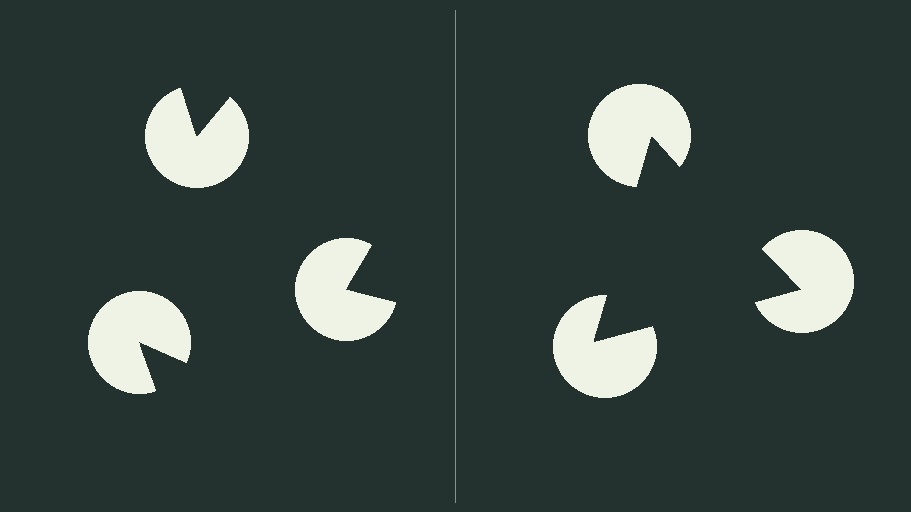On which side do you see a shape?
An illusory triangle appears on the right side. On the left side the wedge cuts are rotated, so no coherent shape forms.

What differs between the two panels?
The pac-man discs are positioned identically on both sides; only the wedge orientations differ. On the right they align to a triangle; on the left they are misaligned.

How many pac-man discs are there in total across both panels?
6 — 3 on each side.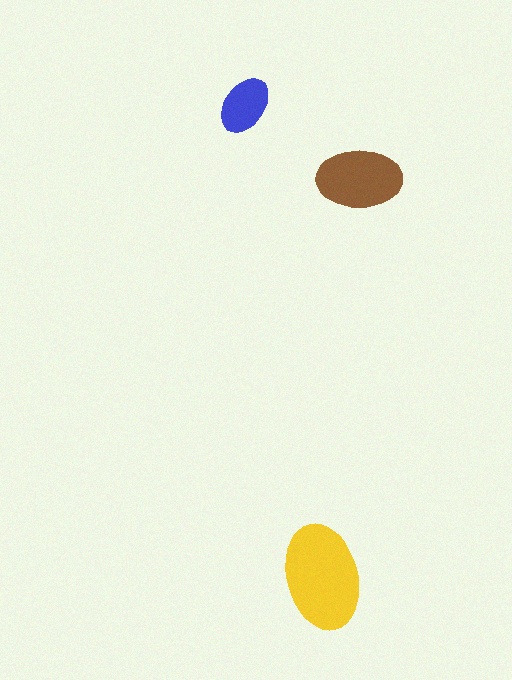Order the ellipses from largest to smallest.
the yellow one, the brown one, the blue one.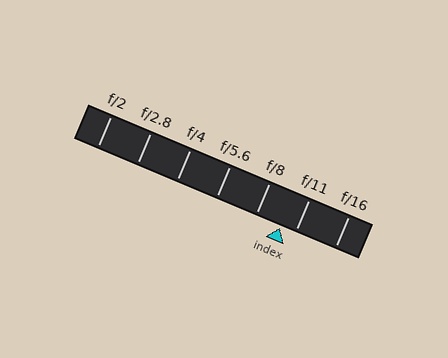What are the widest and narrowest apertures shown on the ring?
The widest aperture shown is f/2 and the narrowest is f/16.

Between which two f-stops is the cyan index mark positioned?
The index mark is between f/8 and f/11.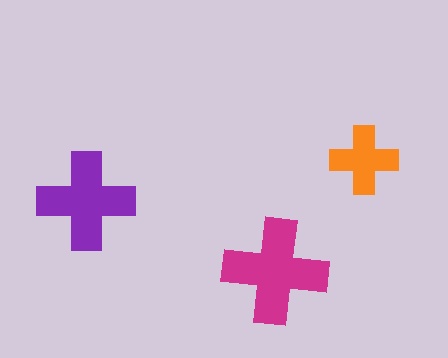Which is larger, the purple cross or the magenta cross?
The magenta one.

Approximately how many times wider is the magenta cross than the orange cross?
About 1.5 times wider.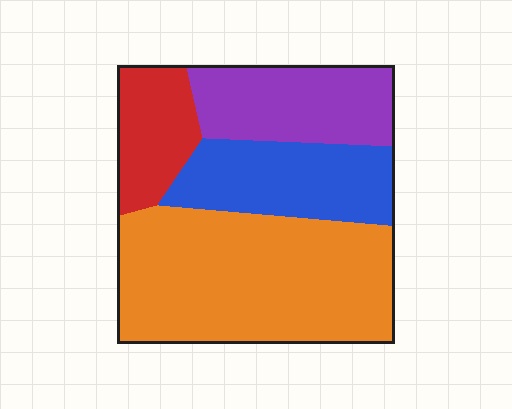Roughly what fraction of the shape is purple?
Purple covers roughly 20% of the shape.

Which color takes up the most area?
Orange, at roughly 45%.